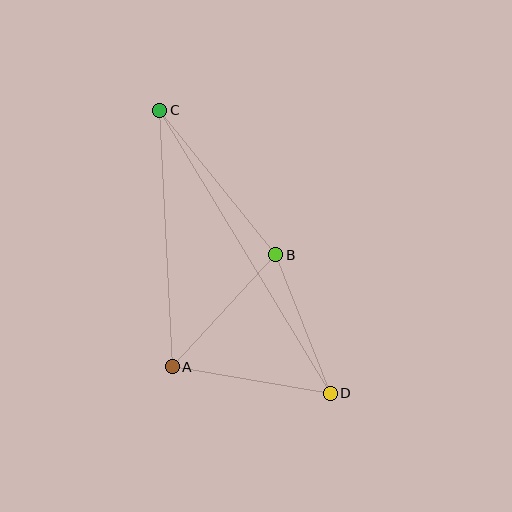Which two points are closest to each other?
Points B and D are closest to each other.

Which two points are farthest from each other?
Points C and D are farthest from each other.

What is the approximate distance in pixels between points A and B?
The distance between A and B is approximately 153 pixels.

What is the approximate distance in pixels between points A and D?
The distance between A and D is approximately 160 pixels.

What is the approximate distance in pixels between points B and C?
The distance between B and C is approximately 185 pixels.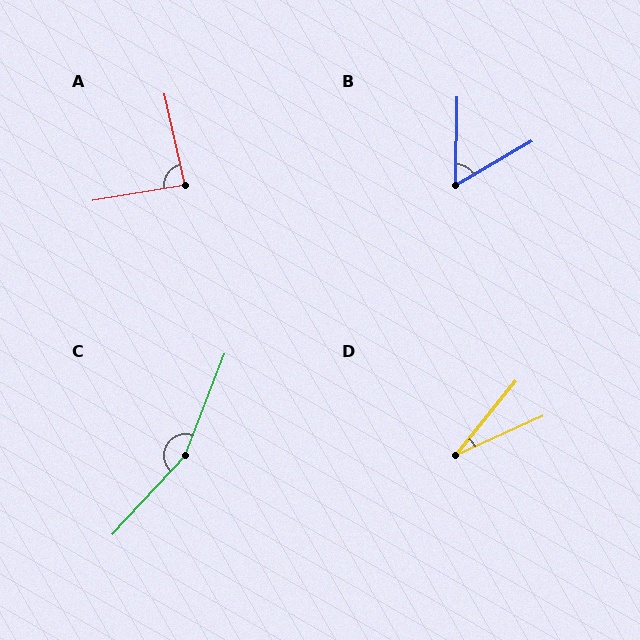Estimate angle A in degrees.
Approximately 87 degrees.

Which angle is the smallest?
D, at approximately 27 degrees.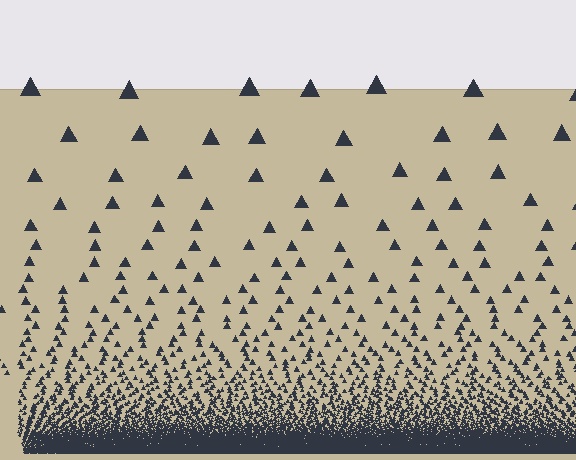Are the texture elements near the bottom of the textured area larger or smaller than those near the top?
Smaller. The gradient is inverted — elements near the bottom are smaller and denser.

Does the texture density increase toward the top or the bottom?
Density increases toward the bottom.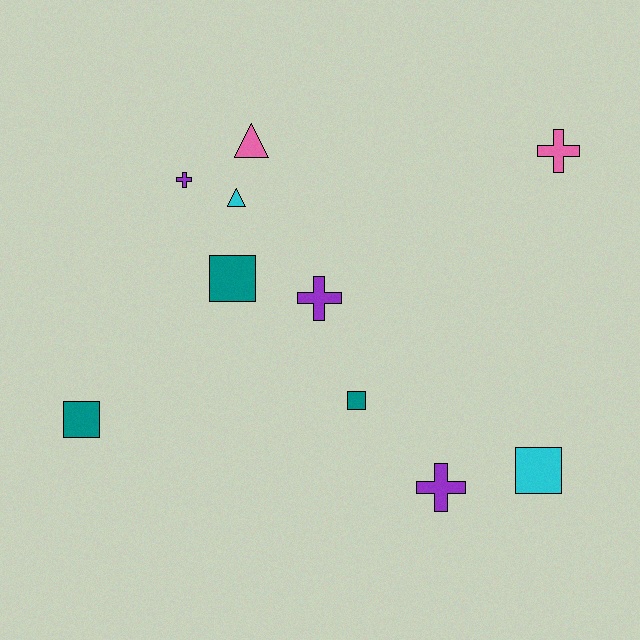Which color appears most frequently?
Teal, with 3 objects.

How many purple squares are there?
There are no purple squares.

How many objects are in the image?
There are 10 objects.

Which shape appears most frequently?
Cross, with 4 objects.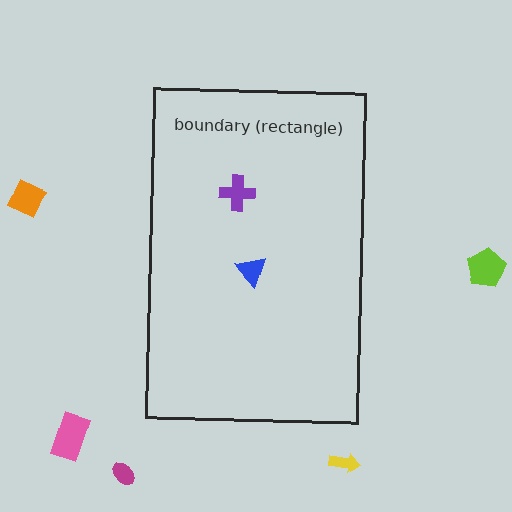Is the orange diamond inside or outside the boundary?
Outside.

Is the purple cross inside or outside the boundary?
Inside.